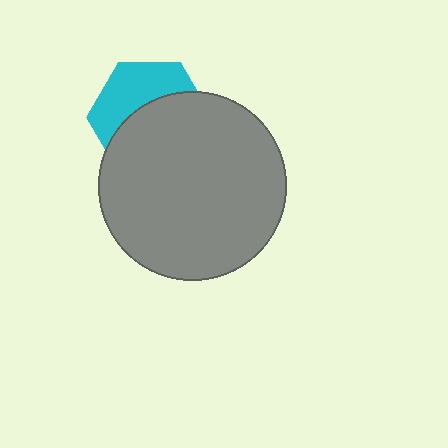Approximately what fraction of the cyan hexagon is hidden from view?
Roughly 58% of the cyan hexagon is hidden behind the gray circle.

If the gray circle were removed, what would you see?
You would see the complete cyan hexagon.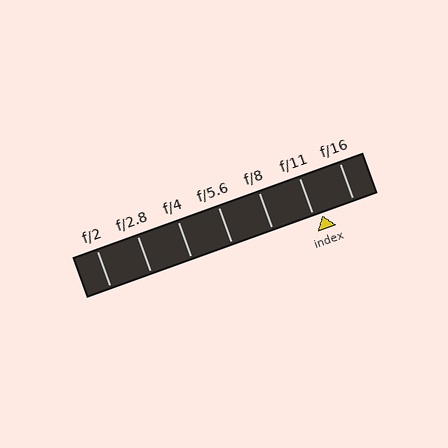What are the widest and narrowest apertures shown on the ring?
The widest aperture shown is f/2 and the narrowest is f/16.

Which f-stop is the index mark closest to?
The index mark is closest to f/11.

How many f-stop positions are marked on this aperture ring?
There are 7 f-stop positions marked.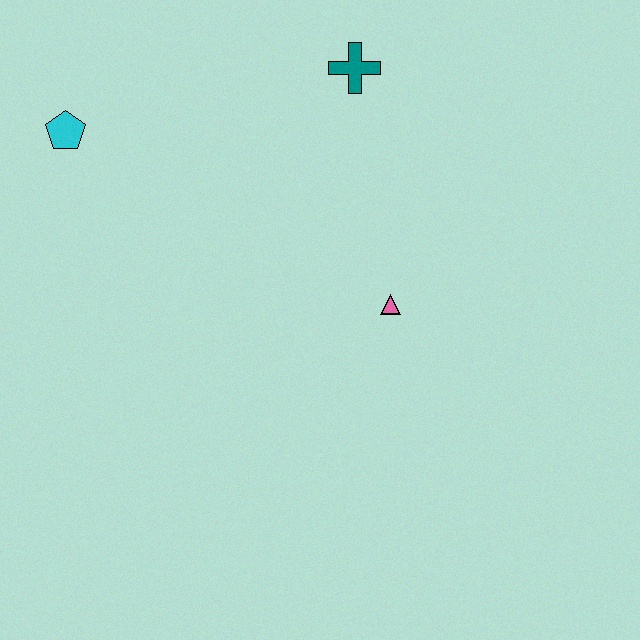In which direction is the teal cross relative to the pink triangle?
The teal cross is above the pink triangle.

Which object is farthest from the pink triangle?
The cyan pentagon is farthest from the pink triangle.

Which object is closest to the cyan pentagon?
The teal cross is closest to the cyan pentagon.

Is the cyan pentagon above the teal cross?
No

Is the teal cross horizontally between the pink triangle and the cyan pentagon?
Yes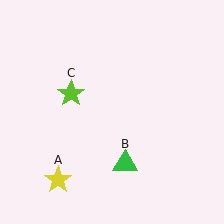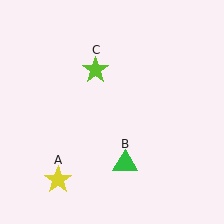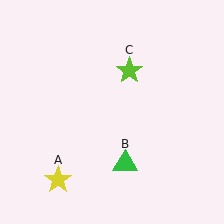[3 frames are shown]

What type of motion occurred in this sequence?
The lime star (object C) rotated clockwise around the center of the scene.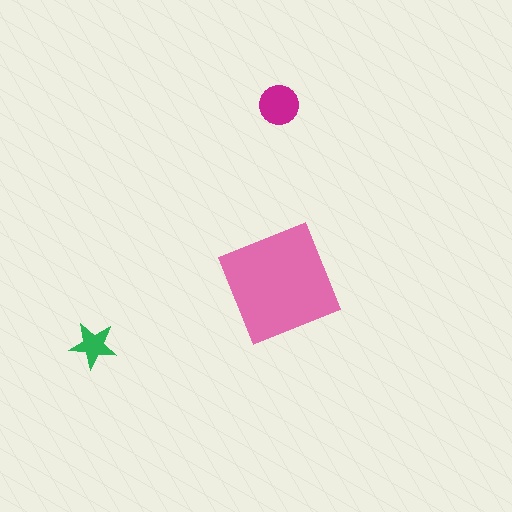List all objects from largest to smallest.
The pink square, the magenta circle, the green star.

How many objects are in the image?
There are 3 objects in the image.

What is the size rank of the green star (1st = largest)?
3rd.